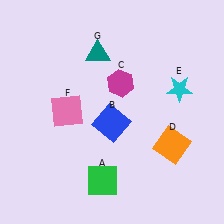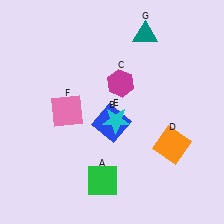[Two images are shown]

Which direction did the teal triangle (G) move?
The teal triangle (G) moved right.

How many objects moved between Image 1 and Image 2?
2 objects moved between the two images.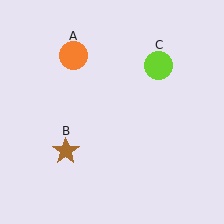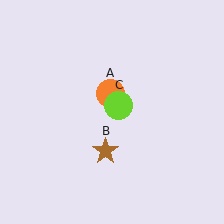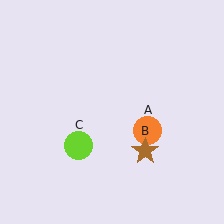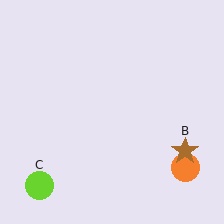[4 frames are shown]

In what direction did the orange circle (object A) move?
The orange circle (object A) moved down and to the right.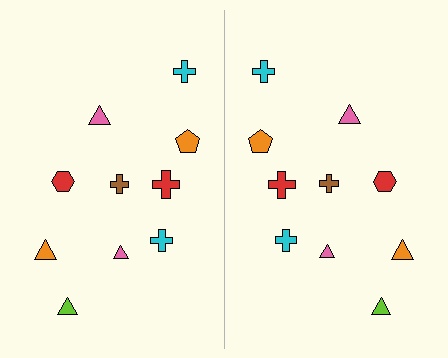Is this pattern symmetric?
Yes, this pattern has bilateral (reflection) symmetry.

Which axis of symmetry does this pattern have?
The pattern has a vertical axis of symmetry running through the center of the image.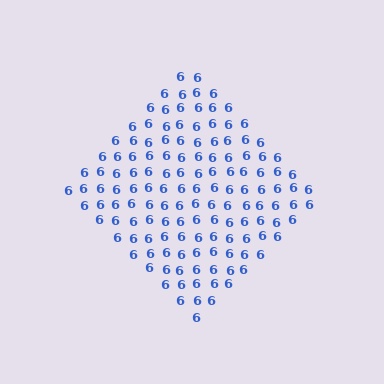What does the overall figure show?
The overall figure shows a diamond.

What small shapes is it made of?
It is made of small digit 6's.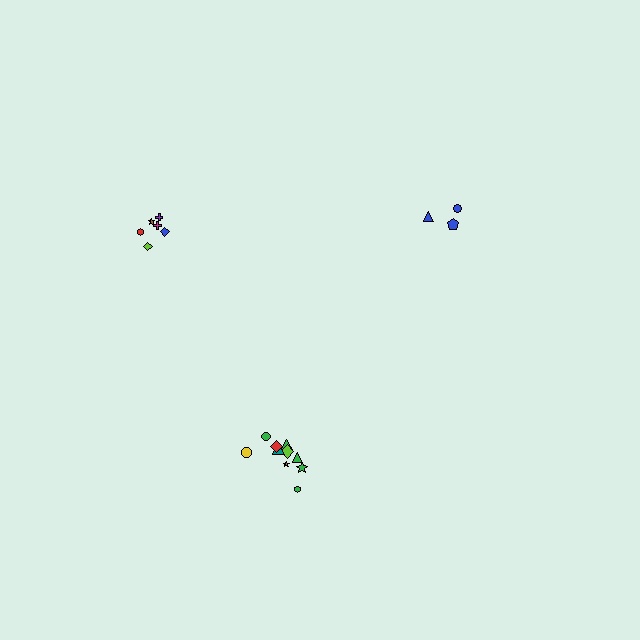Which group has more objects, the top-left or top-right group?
The top-left group.